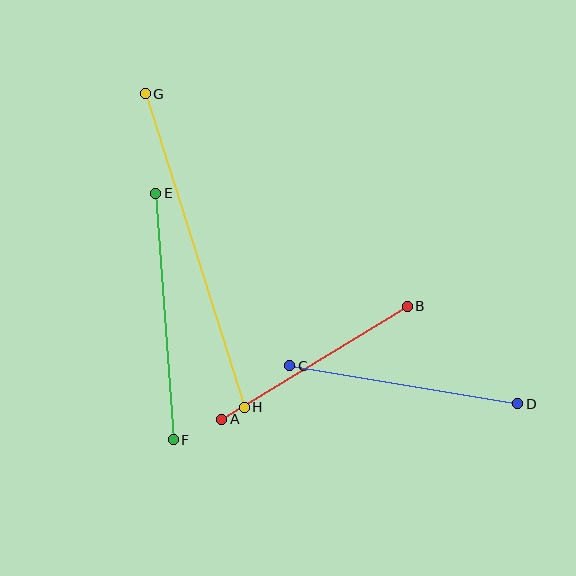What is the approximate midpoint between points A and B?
The midpoint is at approximately (314, 363) pixels.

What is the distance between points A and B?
The distance is approximately 217 pixels.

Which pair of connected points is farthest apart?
Points G and H are farthest apart.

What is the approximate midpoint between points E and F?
The midpoint is at approximately (164, 317) pixels.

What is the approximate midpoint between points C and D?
The midpoint is at approximately (404, 385) pixels.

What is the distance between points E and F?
The distance is approximately 247 pixels.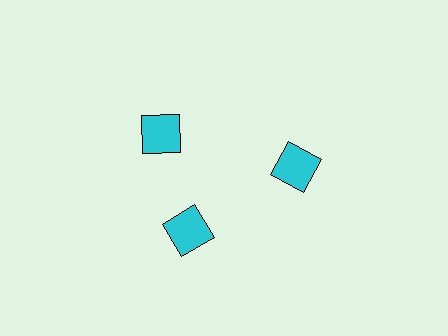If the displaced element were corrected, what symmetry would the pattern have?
It would have 3-fold rotational symmetry — the pattern would map onto itself every 120 degrees.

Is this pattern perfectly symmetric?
No. The 3 cyan squares are arranged in a ring, but one element near the 11 o'clock position is rotated out of alignment along the ring, breaking the 3-fold rotational symmetry.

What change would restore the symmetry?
The symmetry would be restored by rotating it back into even spacing with its neighbors so that all 3 squares sit at equal angles and equal distance from the center.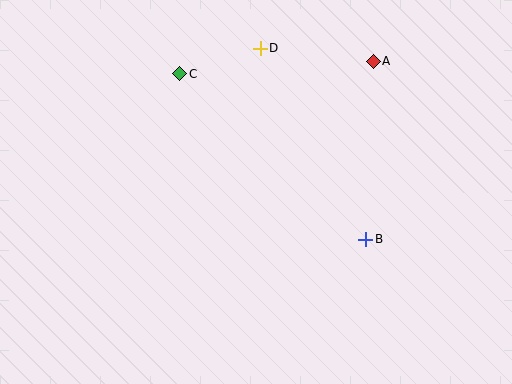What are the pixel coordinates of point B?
Point B is at (366, 239).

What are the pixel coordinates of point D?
Point D is at (260, 48).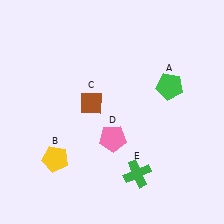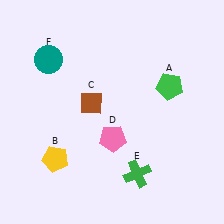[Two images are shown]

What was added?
A teal circle (F) was added in Image 2.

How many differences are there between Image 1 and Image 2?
There is 1 difference between the two images.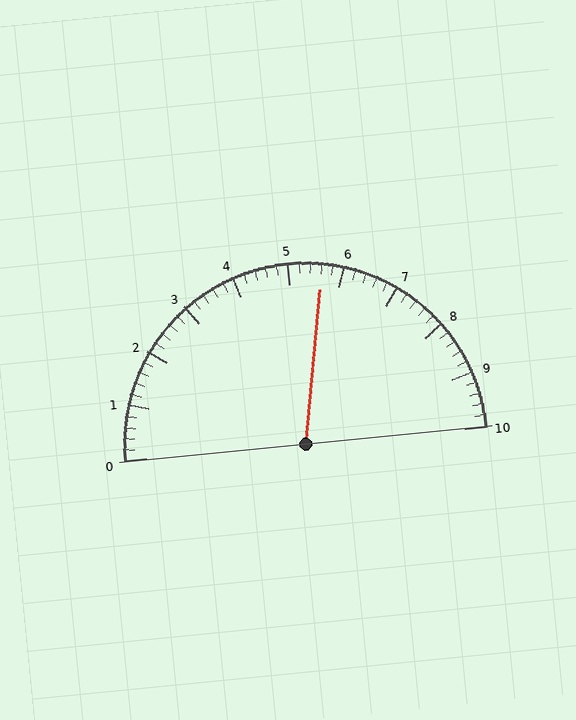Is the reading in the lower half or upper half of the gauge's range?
The reading is in the upper half of the range (0 to 10).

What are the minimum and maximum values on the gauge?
The gauge ranges from 0 to 10.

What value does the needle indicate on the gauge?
The needle indicates approximately 5.6.